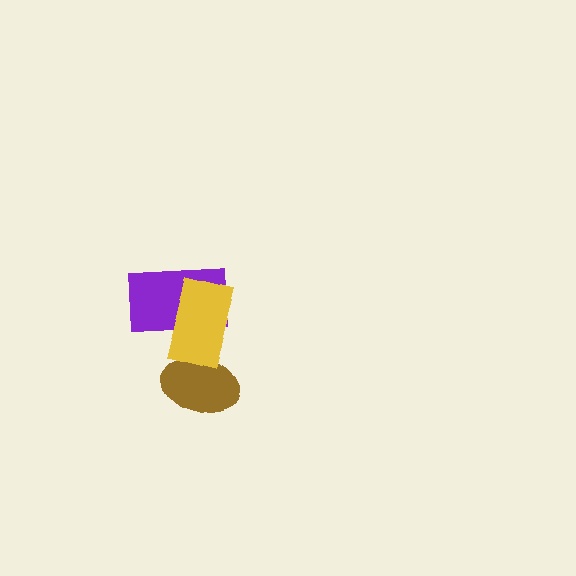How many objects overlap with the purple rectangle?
1 object overlaps with the purple rectangle.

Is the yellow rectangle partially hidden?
No, no other shape covers it.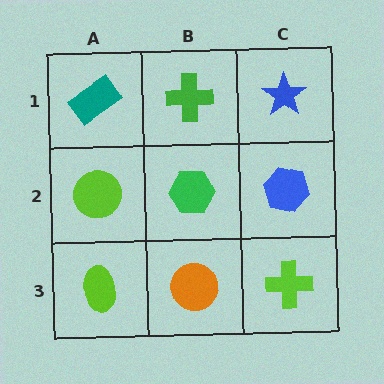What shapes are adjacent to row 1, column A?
A lime circle (row 2, column A), a green cross (row 1, column B).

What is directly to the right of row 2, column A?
A green hexagon.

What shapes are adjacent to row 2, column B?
A green cross (row 1, column B), an orange circle (row 3, column B), a lime circle (row 2, column A), a blue hexagon (row 2, column C).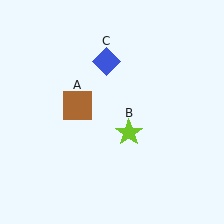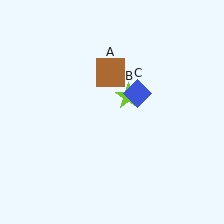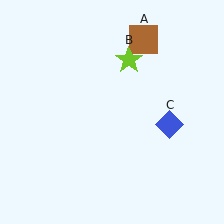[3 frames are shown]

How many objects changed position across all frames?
3 objects changed position: brown square (object A), lime star (object B), blue diamond (object C).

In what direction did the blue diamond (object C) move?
The blue diamond (object C) moved down and to the right.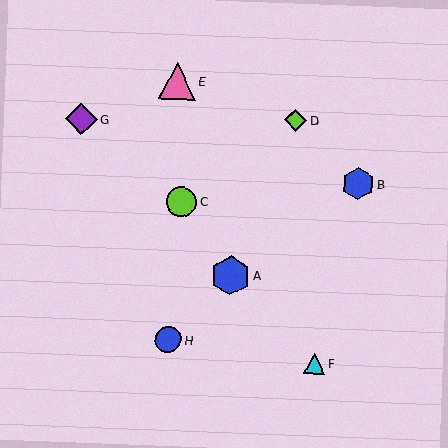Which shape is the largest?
The blue hexagon (labeled A) is the largest.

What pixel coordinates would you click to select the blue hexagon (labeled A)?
Click at (230, 276) to select the blue hexagon A.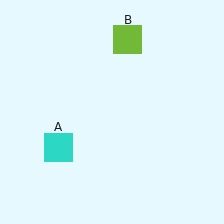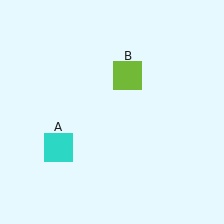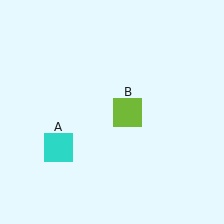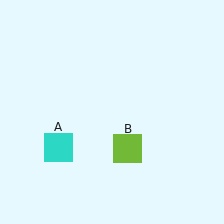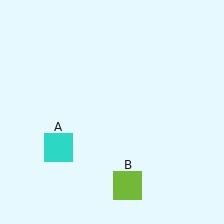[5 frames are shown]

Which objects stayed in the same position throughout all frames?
Cyan square (object A) remained stationary.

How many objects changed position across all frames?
1 object changed position: lime square (object B).